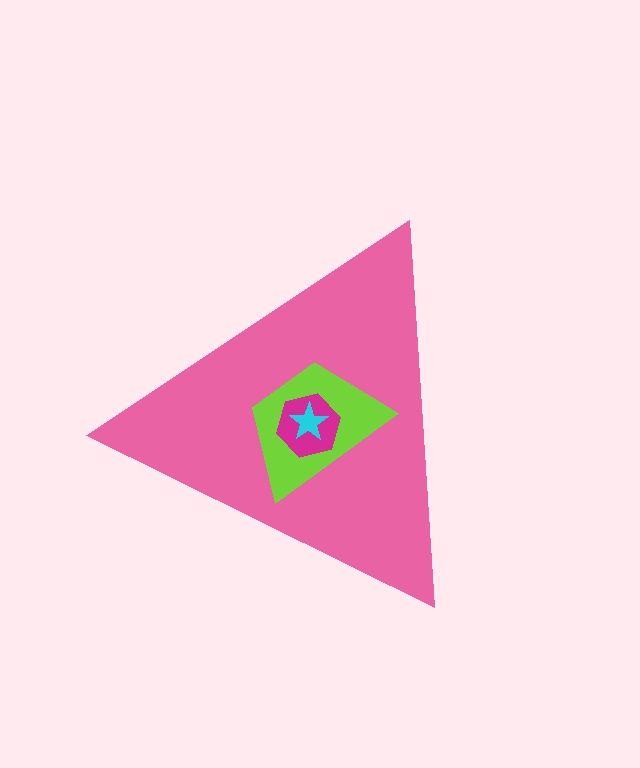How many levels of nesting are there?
4.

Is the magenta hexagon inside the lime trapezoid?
Yes.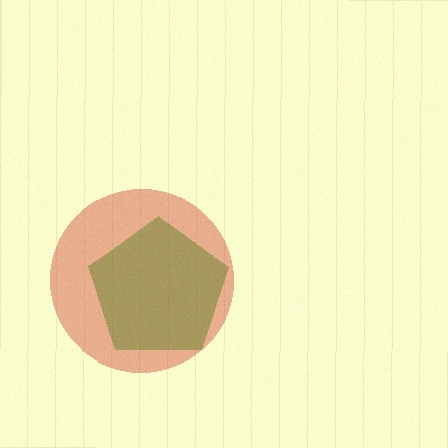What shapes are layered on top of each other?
The layered shapes are: a green pentagon, a red circle.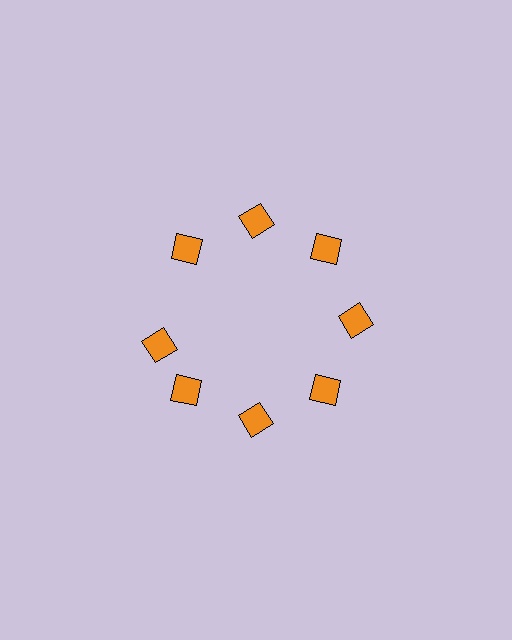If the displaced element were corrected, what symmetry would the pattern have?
It would have 8-fold rotational symmetry — the pattern would map onto itself every 45 degrees.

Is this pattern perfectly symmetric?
No. The 8 orange squares are arranged in a ring, but one element near the 9 o'clock position is rotated out of alignment along the ring, breaking the 8-fold rotational symmetry.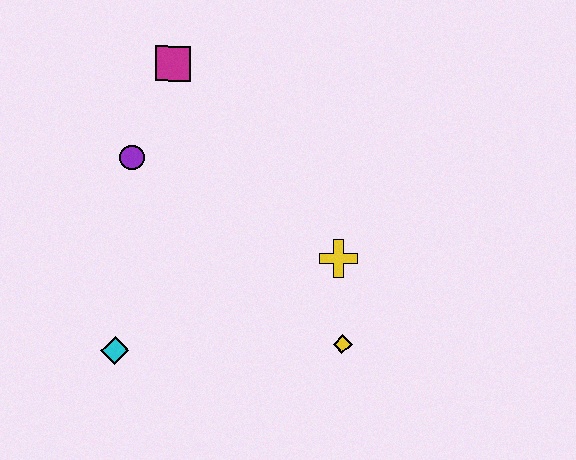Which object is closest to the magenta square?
The purple circle is closest to the magenta square.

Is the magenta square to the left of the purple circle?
No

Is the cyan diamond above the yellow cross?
No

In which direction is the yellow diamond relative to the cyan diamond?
The yellow diamond is to the right of the cyan diamond.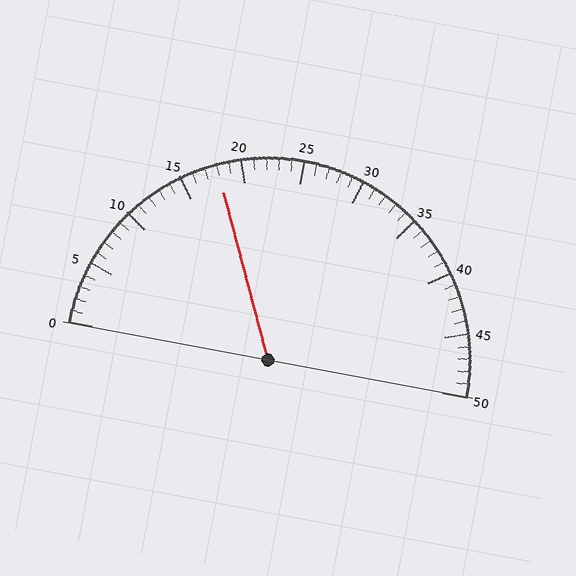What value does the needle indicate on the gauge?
The needle indicates approximately 18.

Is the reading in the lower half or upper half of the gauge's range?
The reading is in the lower half of the range (0 to 50).